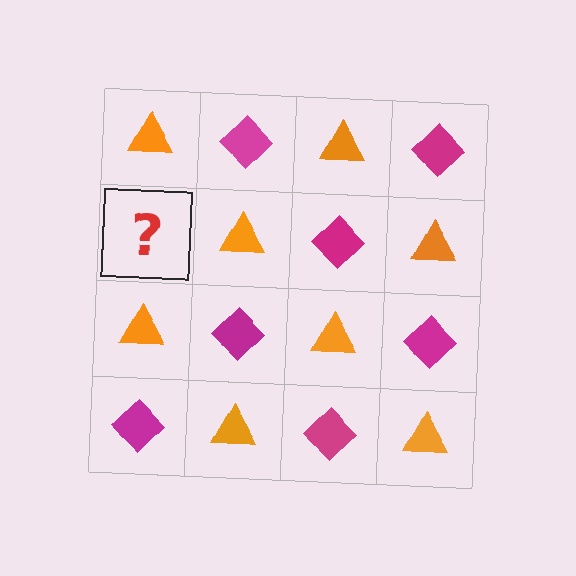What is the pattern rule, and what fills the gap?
The rule is that it alternates orange triangle and magenta diamond in a checkerboard pattern. The gap should be filled with a magenta diamond.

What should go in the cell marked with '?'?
The missing cell should contain a magenta diamond.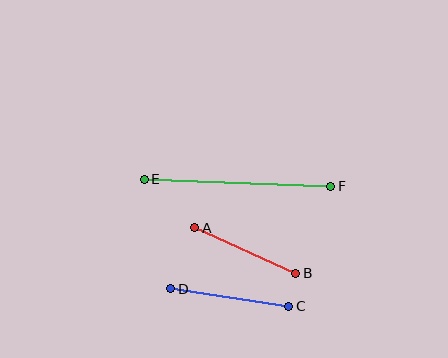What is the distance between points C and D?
The distance is approximately 119 pixels.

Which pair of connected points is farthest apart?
Points E and F are farthest apart.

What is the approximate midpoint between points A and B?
The midpoint is at approximately (245, 251) pixels.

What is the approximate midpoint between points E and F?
The midpoint is at approximately (238, 183) pixels.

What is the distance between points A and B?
The distance is approximately 111 pixels.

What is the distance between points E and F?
The distance is approximately 187 pixels.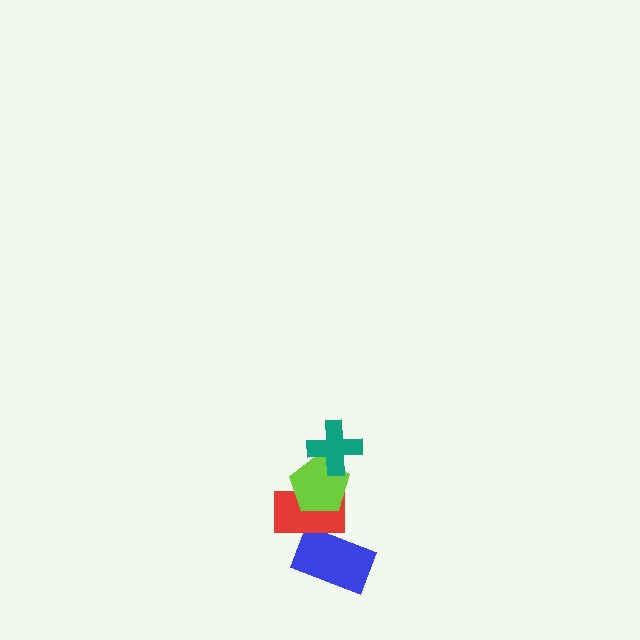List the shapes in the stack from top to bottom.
From top to bottom: the teal cross, the lime pentagon, the red rectangle, the blue rectangle.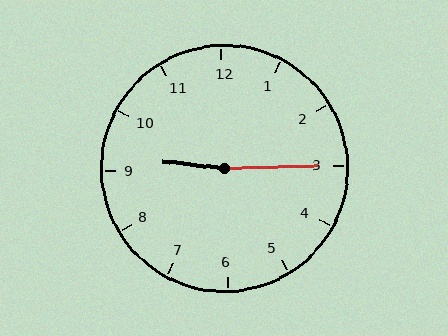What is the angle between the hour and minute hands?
Approximately 172 degrees.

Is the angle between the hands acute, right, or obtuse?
It is obtuse.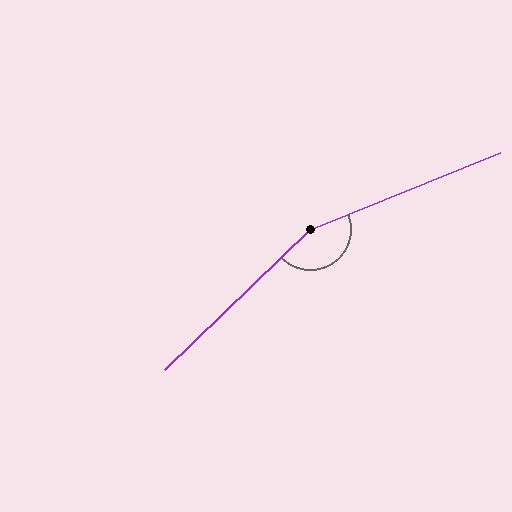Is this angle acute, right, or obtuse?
It is obtuse.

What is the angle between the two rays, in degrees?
Approximately 158 degrees.